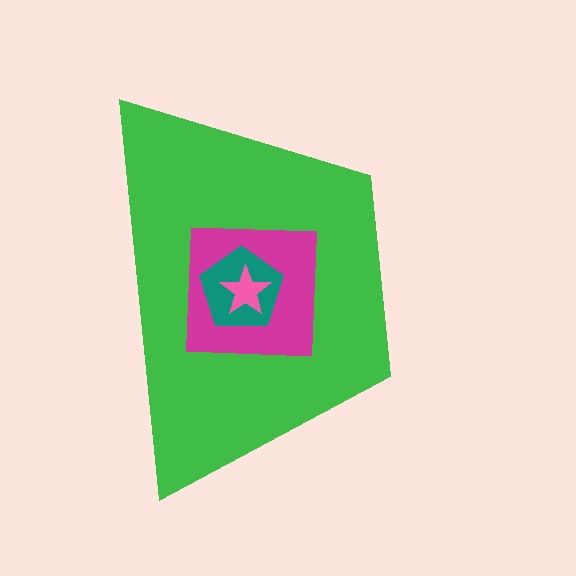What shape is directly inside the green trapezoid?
The magenta square.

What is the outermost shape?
The green trapezoid.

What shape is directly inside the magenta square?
The teal pentagon.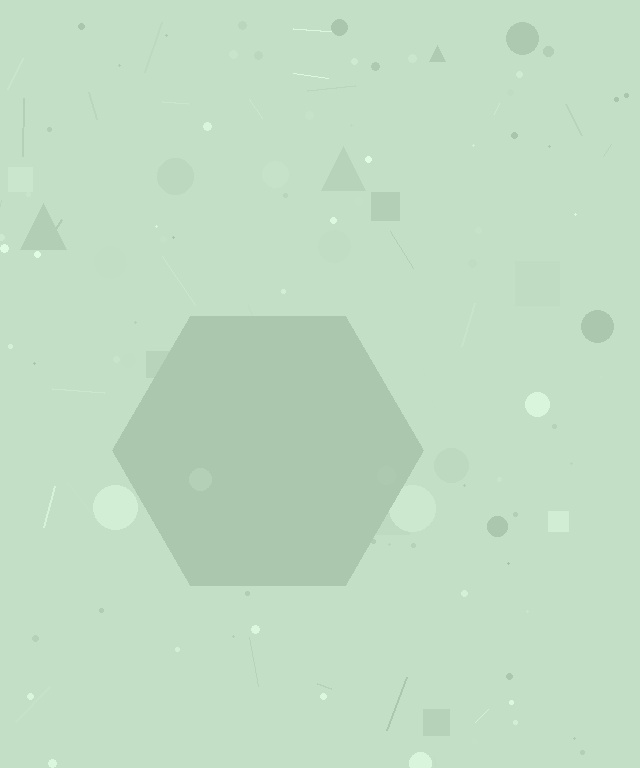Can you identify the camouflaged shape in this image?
The camouflaged shape is a hexagon.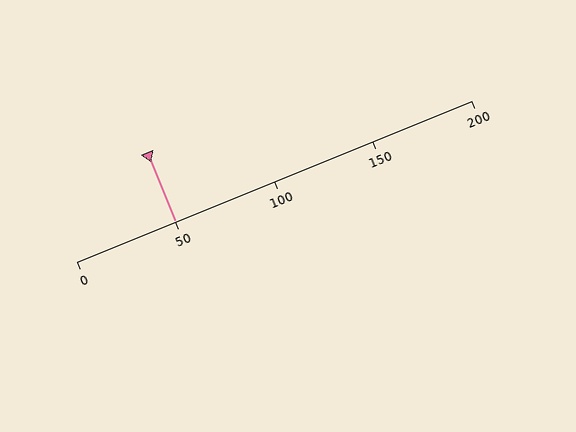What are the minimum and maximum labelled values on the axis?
The axis runs from 0 to 200.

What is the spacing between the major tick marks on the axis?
The major ticks are spaced 50 apart.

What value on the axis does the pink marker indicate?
The marker indicates approximately 50.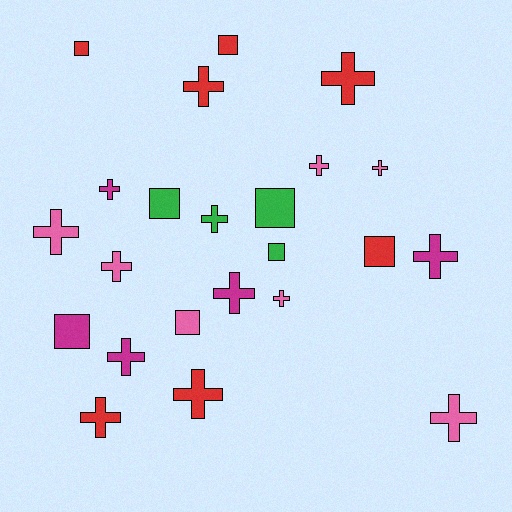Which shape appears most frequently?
Cross, with 15 objects.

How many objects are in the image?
There are 23 objects.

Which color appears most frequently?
Red, with 7 objects.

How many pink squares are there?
There is 1 pink square.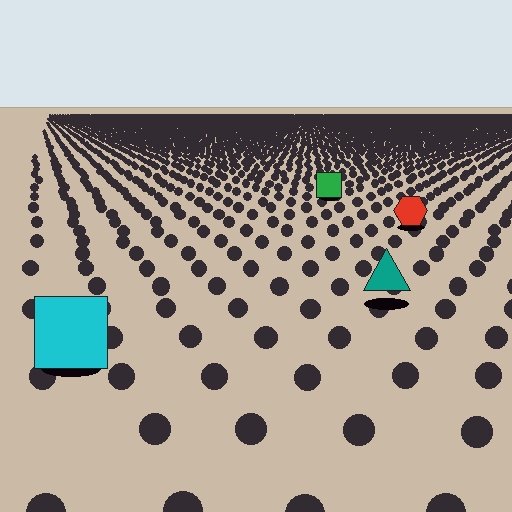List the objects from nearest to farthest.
From nearest to farthest: the cyan square, the teal triangle, the red hexagon, the green square.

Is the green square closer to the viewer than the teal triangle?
No. The teal triangle is closer — you can tell from the texture gradient: the ground texture is coarser near it.